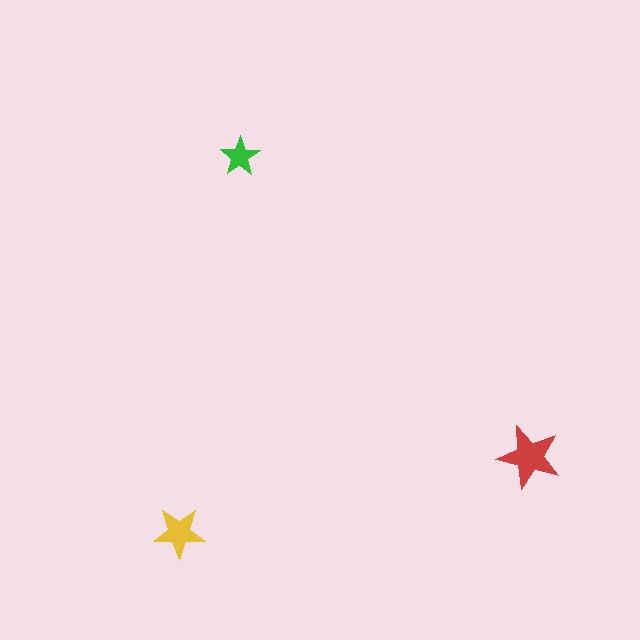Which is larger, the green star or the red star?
The red one.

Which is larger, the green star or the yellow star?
The yellow one.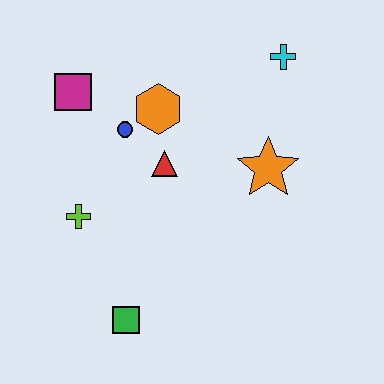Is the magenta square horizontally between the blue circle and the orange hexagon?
No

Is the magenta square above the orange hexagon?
Yes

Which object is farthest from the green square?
The cyan cross is farthest from the green square.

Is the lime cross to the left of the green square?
Yes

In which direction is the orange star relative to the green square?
The orange star is above the green square.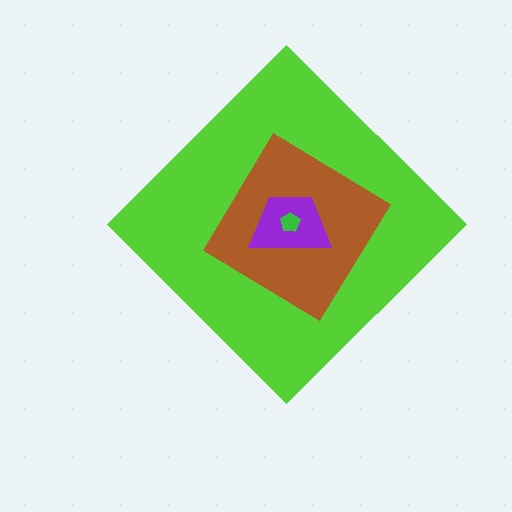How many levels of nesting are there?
4.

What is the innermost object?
The green pentagon.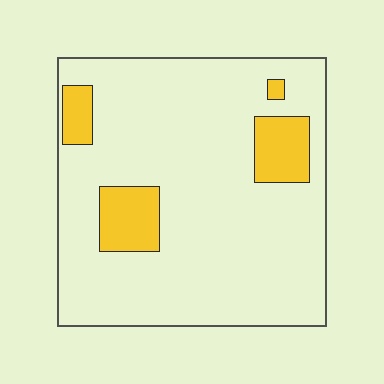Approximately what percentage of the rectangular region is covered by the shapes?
Approximately 15%.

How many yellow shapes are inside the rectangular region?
4.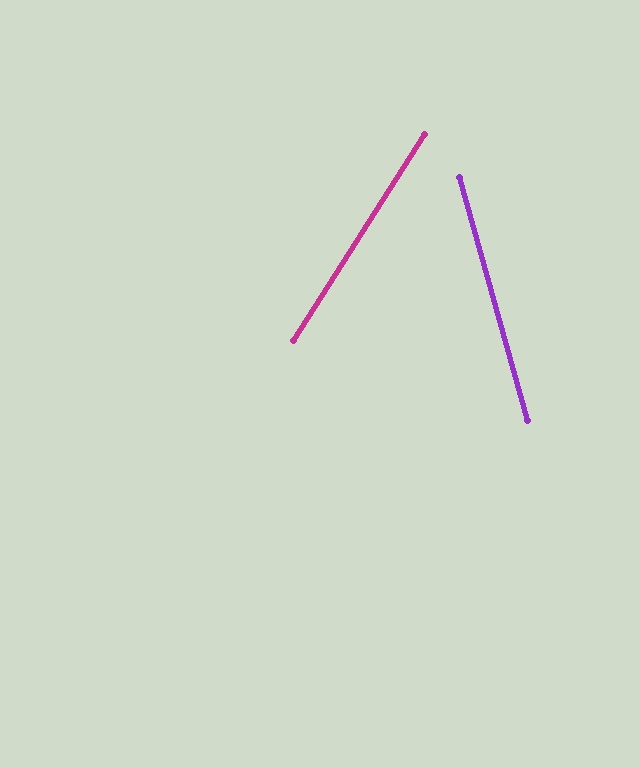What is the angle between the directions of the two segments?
Approximately 48 degrees.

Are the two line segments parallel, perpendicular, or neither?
Neither parallel nor perpendicular — they differ by about 48°.